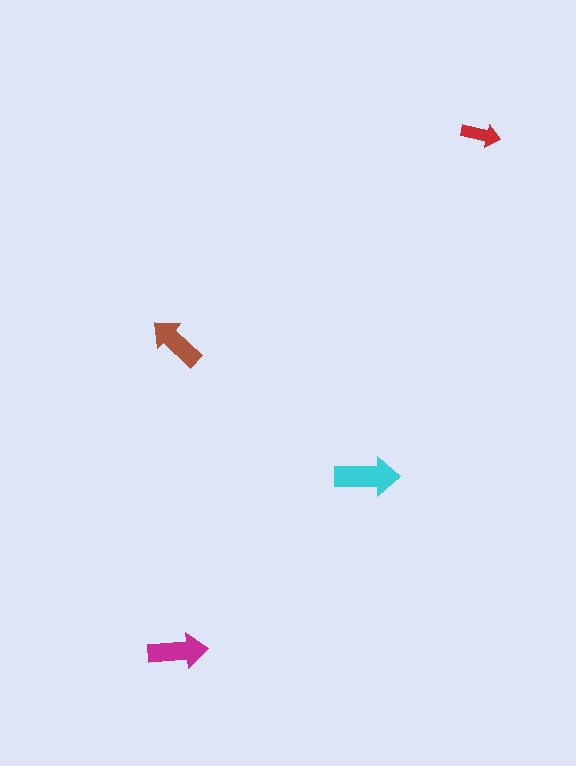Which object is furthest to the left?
The brown arrow is leftmost.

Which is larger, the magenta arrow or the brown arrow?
The magenta one.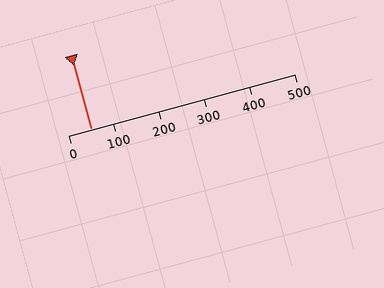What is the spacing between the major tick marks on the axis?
The major ticks are spaced 100 apart.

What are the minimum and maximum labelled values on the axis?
The axis runs from 0 to 500.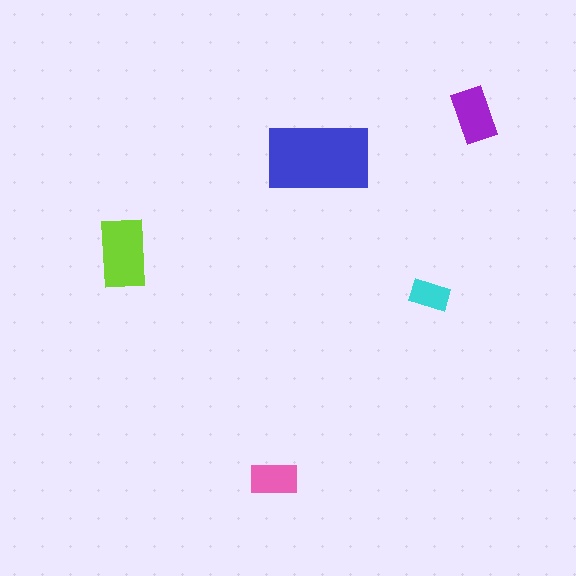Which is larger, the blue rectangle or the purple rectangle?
The blue one.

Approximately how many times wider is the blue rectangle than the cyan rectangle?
About 2.5 times wider.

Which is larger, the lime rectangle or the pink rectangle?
The lime one.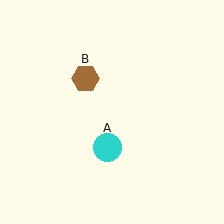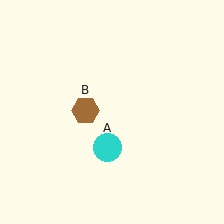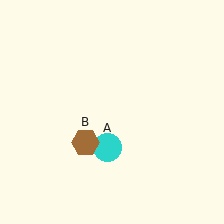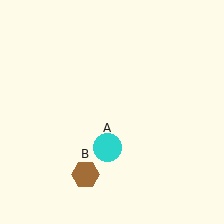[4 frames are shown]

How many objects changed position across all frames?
1 object changed position: brown hexagon (object B).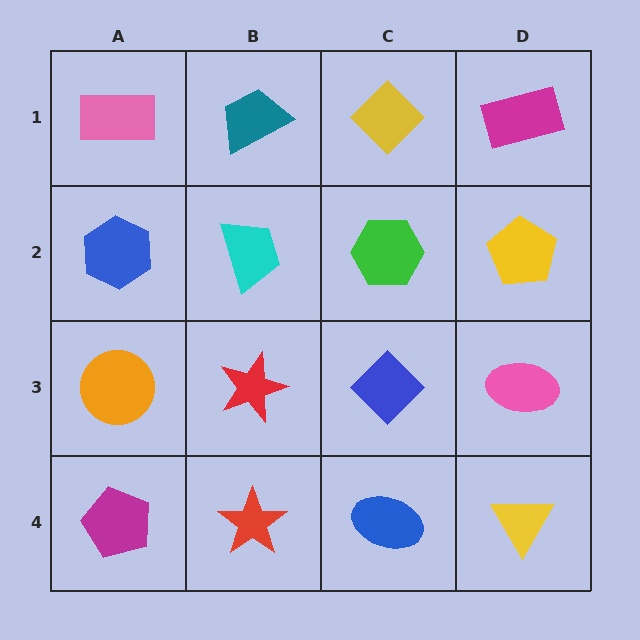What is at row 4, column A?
A magenta pentagon.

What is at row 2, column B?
A cyan trapezoid.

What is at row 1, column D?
A magenta rectangle.